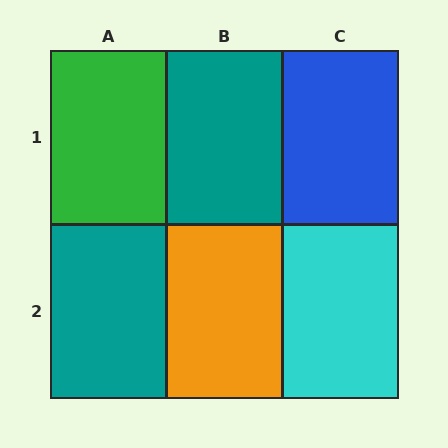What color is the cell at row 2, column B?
Orange.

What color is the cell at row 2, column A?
Teal.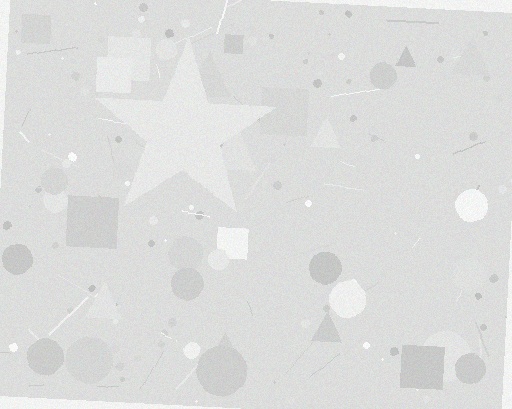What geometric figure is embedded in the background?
A star is embedded in the background.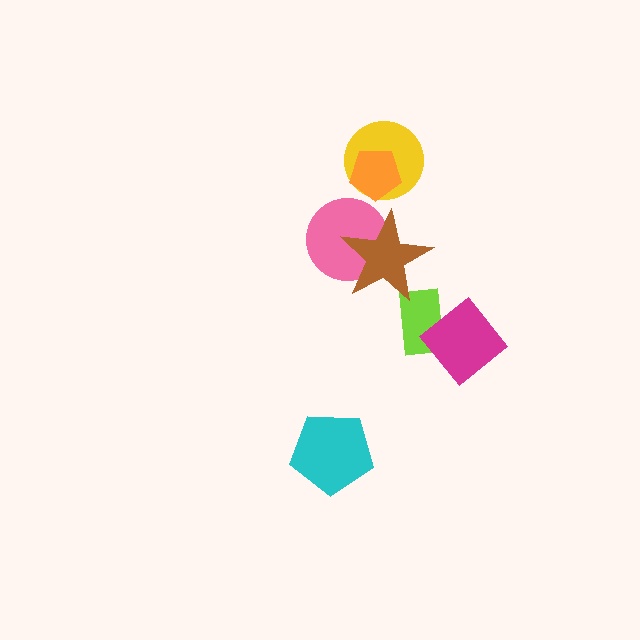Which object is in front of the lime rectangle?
The magenta diamond is in front of the lime rectangle.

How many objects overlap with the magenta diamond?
1 object overlaps with the magenta diamond.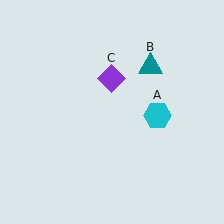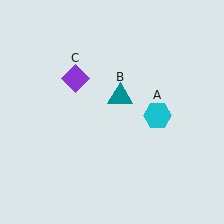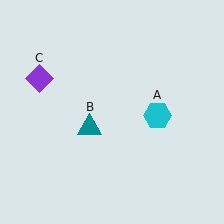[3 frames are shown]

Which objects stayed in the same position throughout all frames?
Cyan hexagon (object A) remained stationary.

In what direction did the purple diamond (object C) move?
The purple diamond (object C) moved left.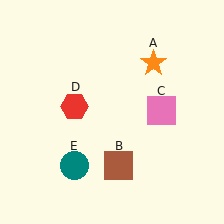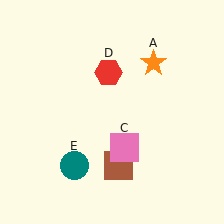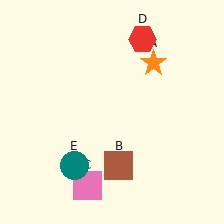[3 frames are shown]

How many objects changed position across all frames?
2 objects changed position: pink square (object C), red hexagon (object D).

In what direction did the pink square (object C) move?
The pink square (object C) moved down and to the left.